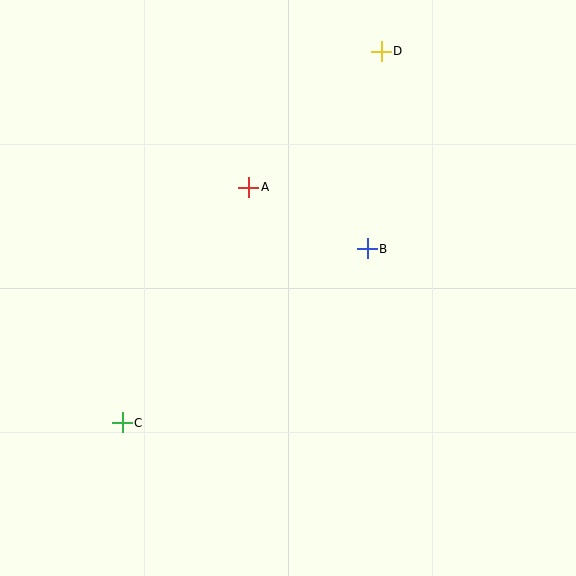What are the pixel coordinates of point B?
Point B is at (367, 249).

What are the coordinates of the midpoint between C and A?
The midpoint between C and A is at (185, 305).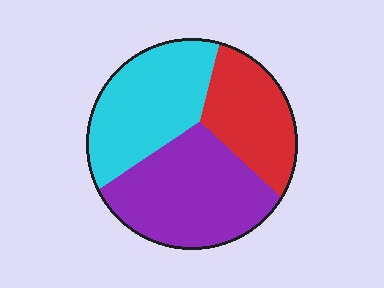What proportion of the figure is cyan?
Cyan covers 34% of the figure.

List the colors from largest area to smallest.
From largest to smallest: purple, cyan, red.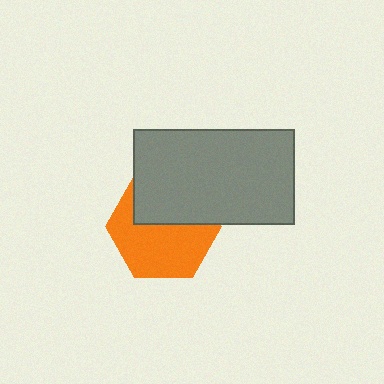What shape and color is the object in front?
The object in front is a gray rectangle.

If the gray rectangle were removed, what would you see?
You would see the complete orange hexagon.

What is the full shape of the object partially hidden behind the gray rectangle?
The partially hidden object is an orange hexagon.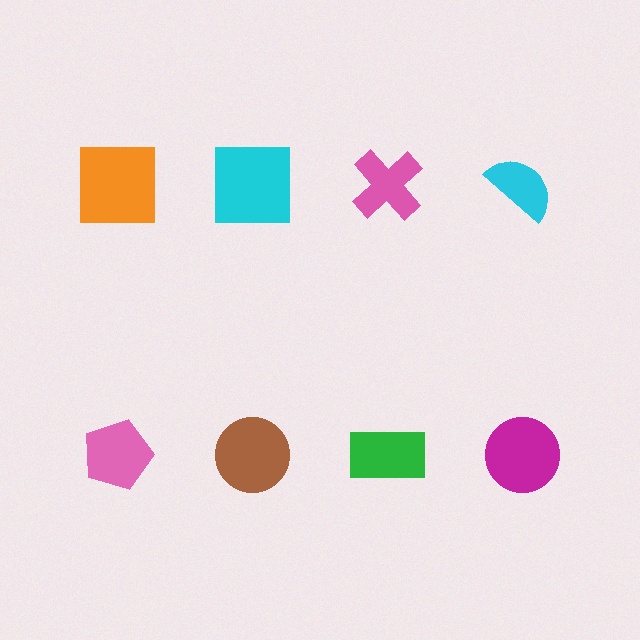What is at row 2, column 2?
A brown circle.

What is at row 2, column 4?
A magenta circle.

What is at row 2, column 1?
A pink pentagon.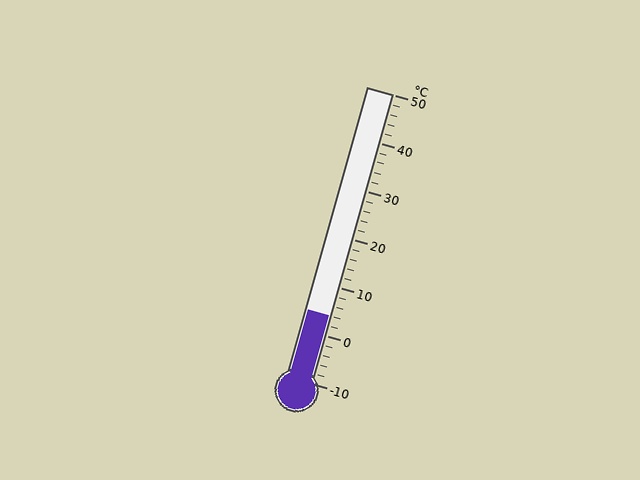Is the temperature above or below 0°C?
The temperature is above 0°C.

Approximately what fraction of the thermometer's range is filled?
The thermometer is filled to approximately 25% of its range.